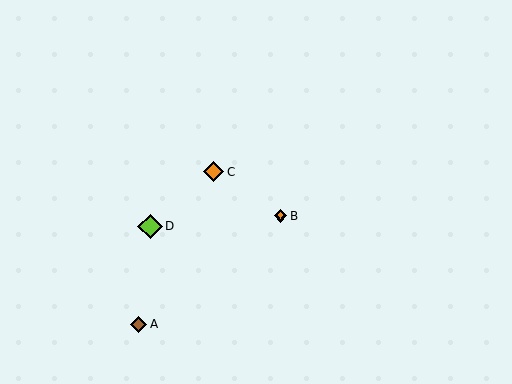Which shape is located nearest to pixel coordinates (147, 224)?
The lime diamond (labeled D) at (150, 226) is nearest to that location.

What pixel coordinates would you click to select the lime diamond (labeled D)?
Click at (150, 226) to select the lime diamond D.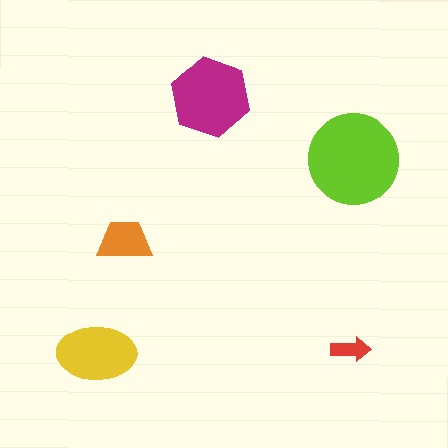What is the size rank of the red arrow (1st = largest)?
5th.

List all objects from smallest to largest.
The red arrow, the orange trapezoid, the yellow ellipse, the magenta hexagon, the lime circle.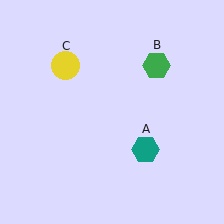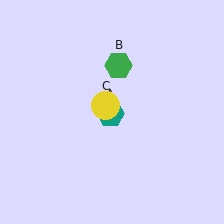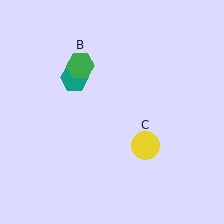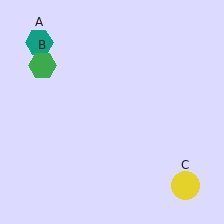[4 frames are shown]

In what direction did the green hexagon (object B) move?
The green hexagon (object B) moved left.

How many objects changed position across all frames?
3 objects changed position: teal hexagon (object A), green hexagon (object B), yellow circle (object C).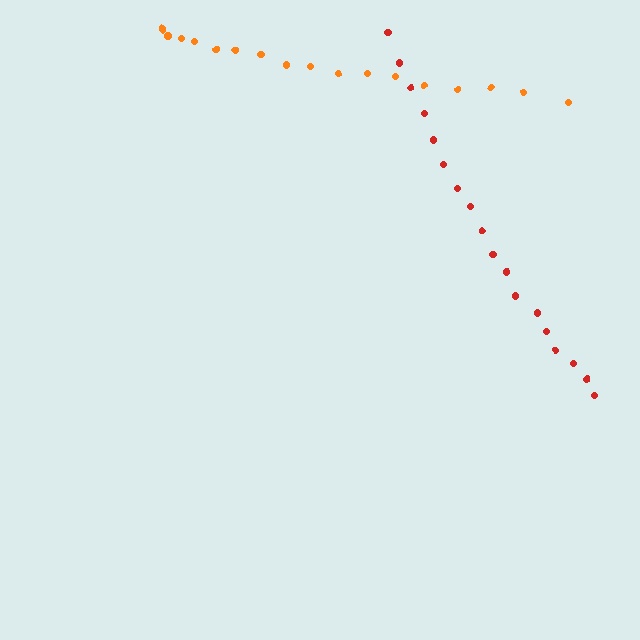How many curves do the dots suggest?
There are 2 distinct paths.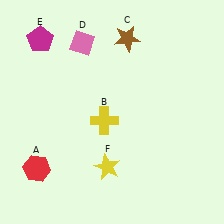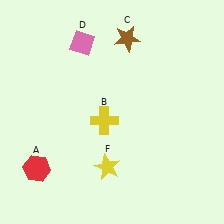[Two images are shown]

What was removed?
The magenta pentagon (E) was removed in Image 2.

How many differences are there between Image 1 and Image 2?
There is 1 difference between the two images.